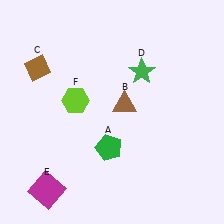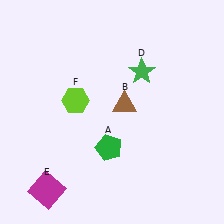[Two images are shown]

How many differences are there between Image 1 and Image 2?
There is 1 difference between the two images.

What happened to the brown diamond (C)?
The brown diamond (C) was removed in Image 2. It was in the top-left area of Image 1.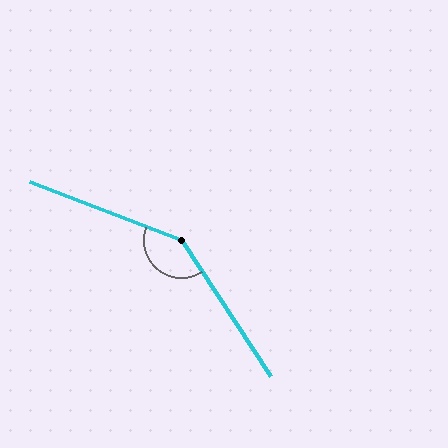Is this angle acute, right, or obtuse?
It is obtuse.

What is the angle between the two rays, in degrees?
Approximately 144 degrees.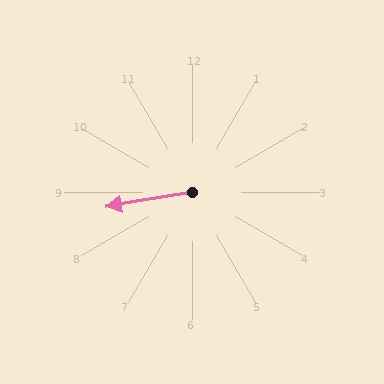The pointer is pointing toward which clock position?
Roughly 9 o'clock.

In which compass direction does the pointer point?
West.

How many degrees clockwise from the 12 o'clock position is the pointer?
Approximately 260 degrees.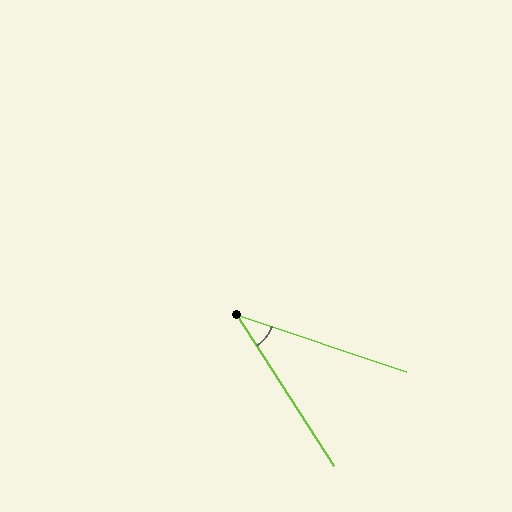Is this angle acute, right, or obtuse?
It is acute.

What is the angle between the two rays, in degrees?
Approximately 39 degrees.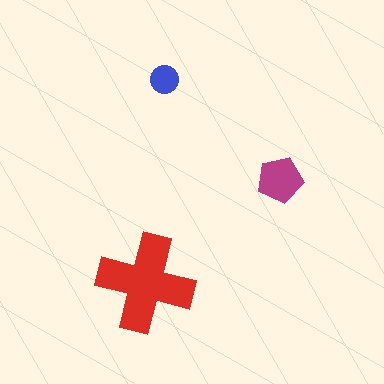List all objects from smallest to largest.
The blue circle, the magenta pentagon, the red cross.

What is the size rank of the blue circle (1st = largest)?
3rd.